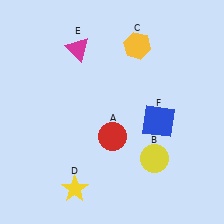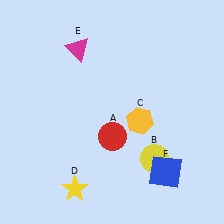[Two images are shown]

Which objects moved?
The objects that moved are: the yellow hexagon (C), the blue square (F).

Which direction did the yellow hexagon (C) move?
The yellow hexagon (C) moved down.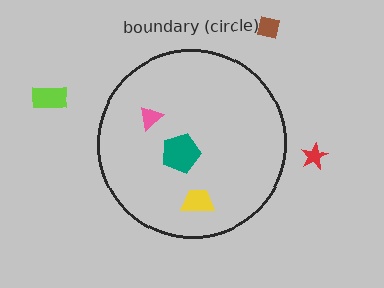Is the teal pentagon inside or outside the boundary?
Inside.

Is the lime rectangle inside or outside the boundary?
Outside.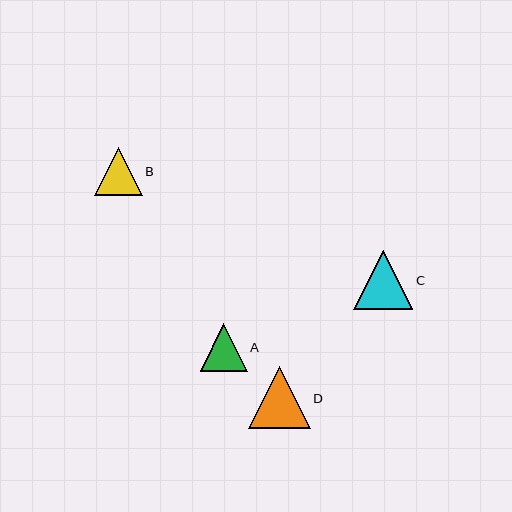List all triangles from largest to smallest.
From largest to smallest: D, C, B, A.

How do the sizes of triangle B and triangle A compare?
Triangle B and triangle A are approximately the same size.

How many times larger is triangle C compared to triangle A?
Triangle C is approximately 1.2 times the size of triangle A.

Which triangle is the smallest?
Triangle A is the smallest with a size of approximately 47 pixels.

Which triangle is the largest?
Triangle D is the largest with a size of approximately 62 pixels.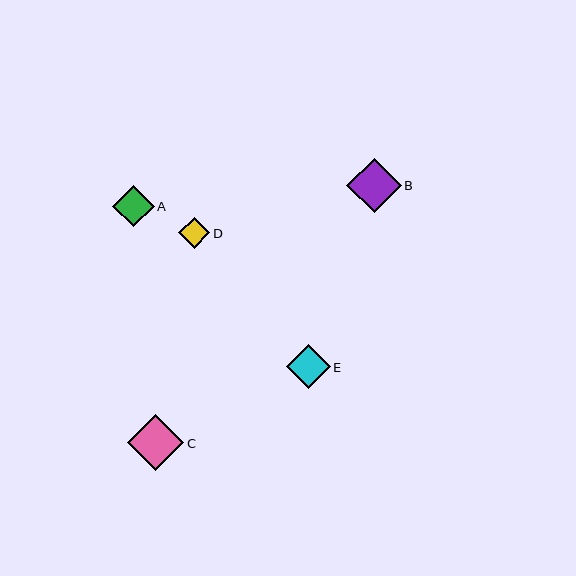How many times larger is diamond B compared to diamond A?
Diamond B is approximately 1.3 times the size of diamond A.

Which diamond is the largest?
Diamond C is the largest with a size of approximately 56 pixels.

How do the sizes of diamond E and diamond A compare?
Diamond E and diamond A are approximately the same size.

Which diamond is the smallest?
Diamond D is the smallest with a size of approximately 31 pixels.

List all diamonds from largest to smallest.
From largest to smallest: C, B, E, A, D.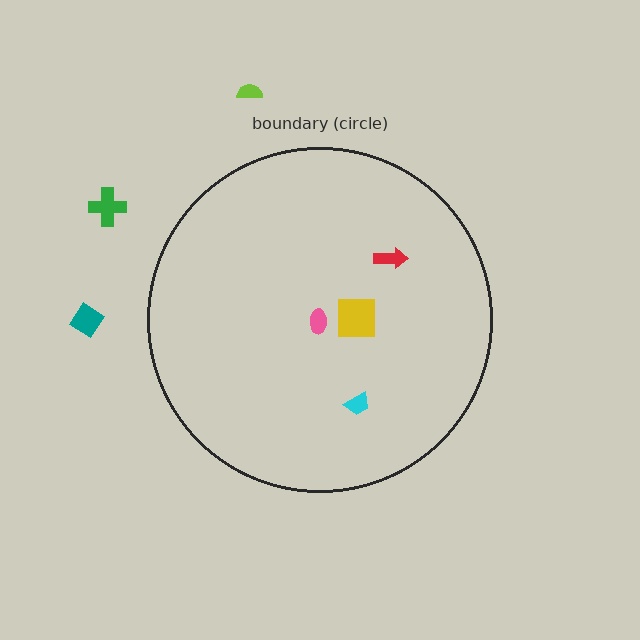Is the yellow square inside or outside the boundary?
Inside.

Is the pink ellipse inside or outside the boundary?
Inside.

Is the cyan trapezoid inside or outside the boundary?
Inside.